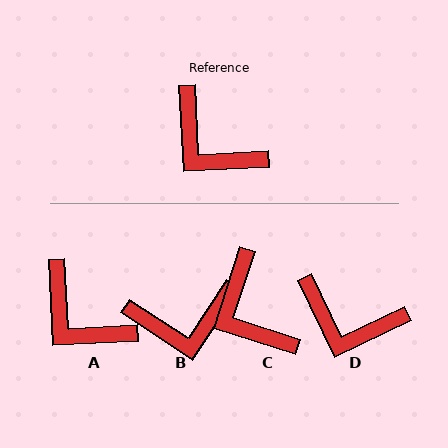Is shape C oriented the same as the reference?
No, it is off by about 21 degrees.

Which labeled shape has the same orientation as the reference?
A.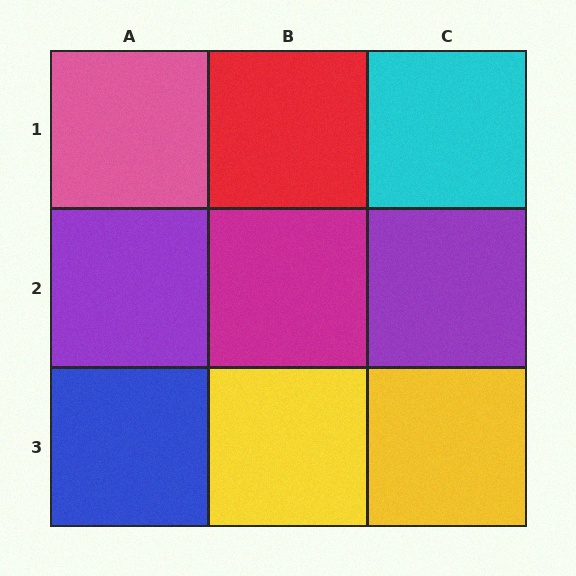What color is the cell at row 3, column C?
Yellow.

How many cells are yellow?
2 cells are yellow.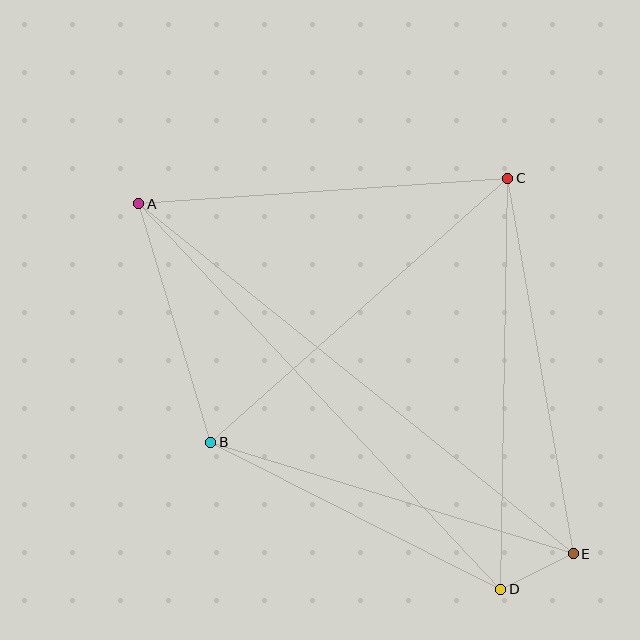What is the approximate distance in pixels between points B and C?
The distance between B and C is approximately 397 pixels.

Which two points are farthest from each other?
Points A and E are farthest from each other.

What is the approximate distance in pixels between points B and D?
The distance between B and D is approximately 325 pixels.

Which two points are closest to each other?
Points D and E are closest to each other.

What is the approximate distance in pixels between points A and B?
The distance between A and B is approximately 249 pixels.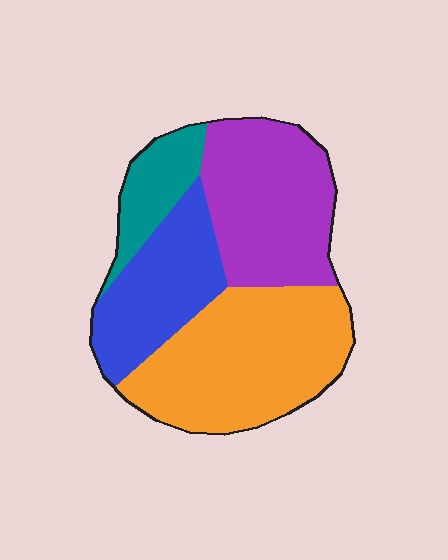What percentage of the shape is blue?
Blue takes up about one fifth (1/5) of the shape.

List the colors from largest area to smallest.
From largest to smallest: orange, purple, blue, teal.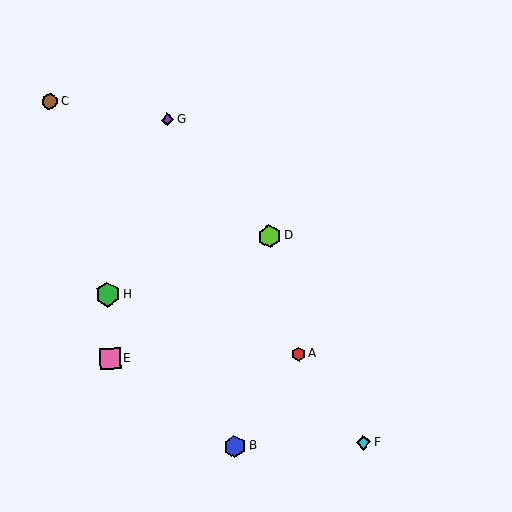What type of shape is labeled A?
Shape A is a red hexagon.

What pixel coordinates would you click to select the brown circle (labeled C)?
Click at (50, 102) to select the brown circle C.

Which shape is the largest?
The green hexagon (labeled H) is the largest.